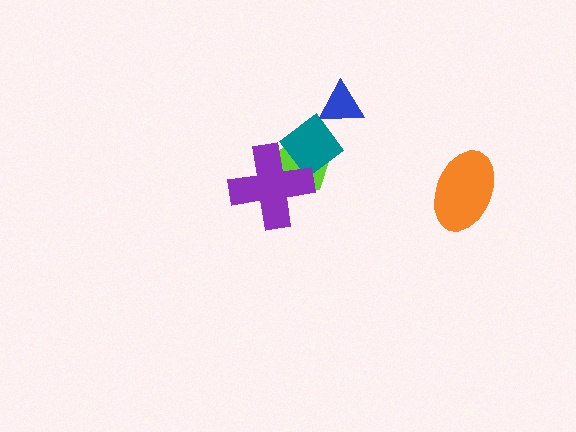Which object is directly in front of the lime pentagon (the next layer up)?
The teal diamond is directly in front of the lime pentagon.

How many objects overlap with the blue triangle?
1 object overlaps with the blue triangle.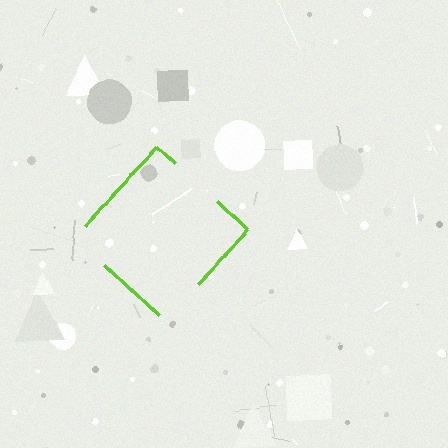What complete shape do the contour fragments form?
The contour fragments form a diamond.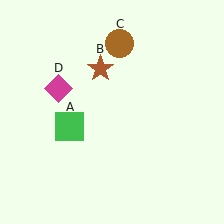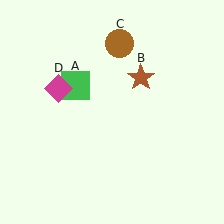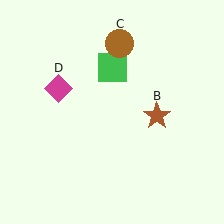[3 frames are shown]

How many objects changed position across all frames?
2 objects changed position: green square (object A), brown star (object B).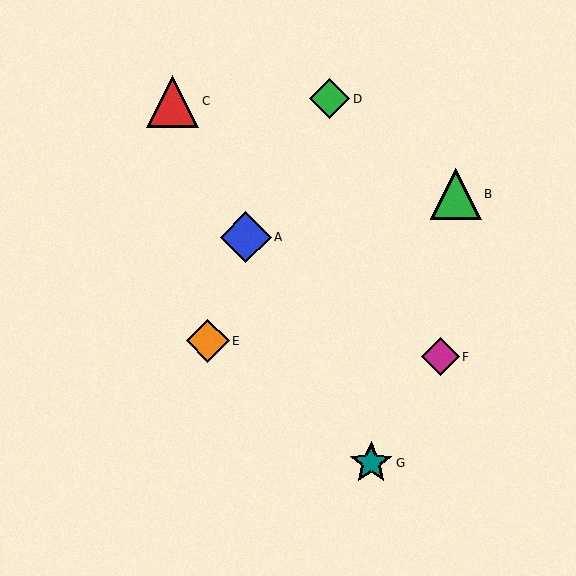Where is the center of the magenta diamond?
The center of the magenta diamond is at (440, 357).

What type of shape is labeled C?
Shape C is a red triangle.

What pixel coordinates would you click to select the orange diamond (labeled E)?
Click at (208, 341) to select the orange diamond E.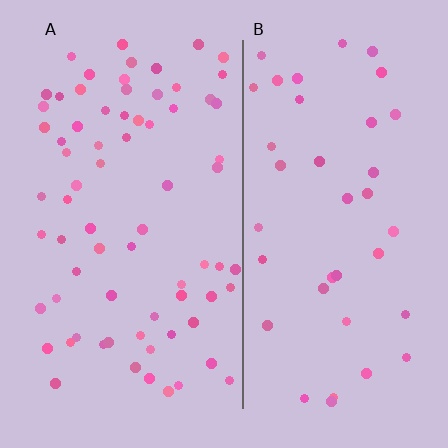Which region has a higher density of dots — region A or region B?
A (the left).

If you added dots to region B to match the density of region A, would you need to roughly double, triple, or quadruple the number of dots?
Approximately double.